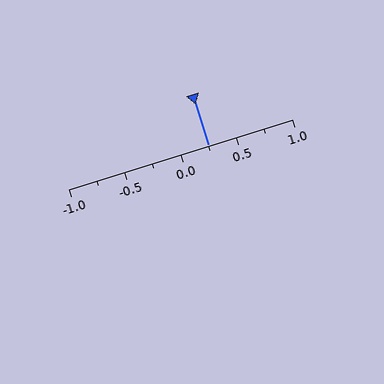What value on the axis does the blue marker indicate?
The marker indicates approximately 0.25.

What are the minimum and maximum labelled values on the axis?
The axis runs from -1.0 to 1.0.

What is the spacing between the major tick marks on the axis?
The major ticks are spaced 0.5 apart.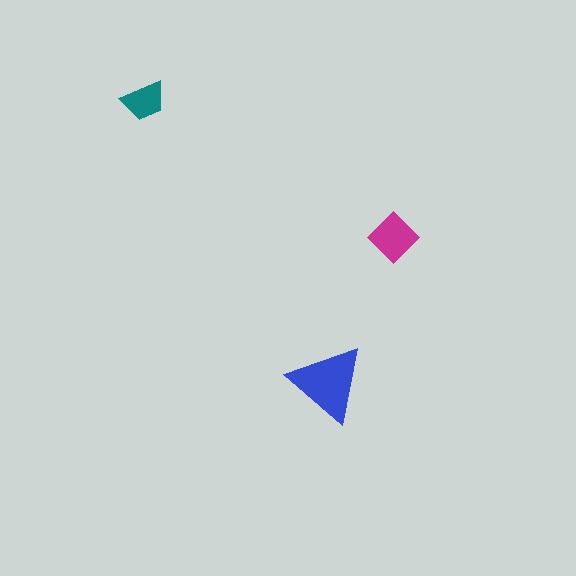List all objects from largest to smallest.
The blue triangle, the magenta diamond, the teal trapezoid.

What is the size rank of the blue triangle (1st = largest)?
1st.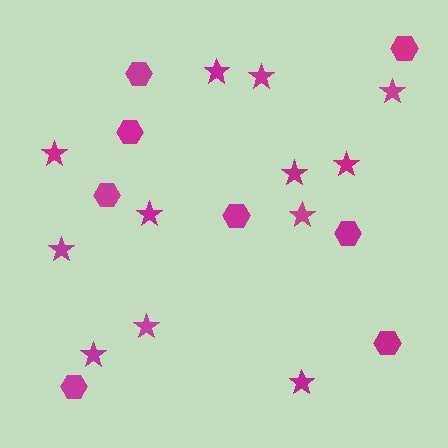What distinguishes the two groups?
There are 2 groups: one group of hexagons (8) and one group of stars (12).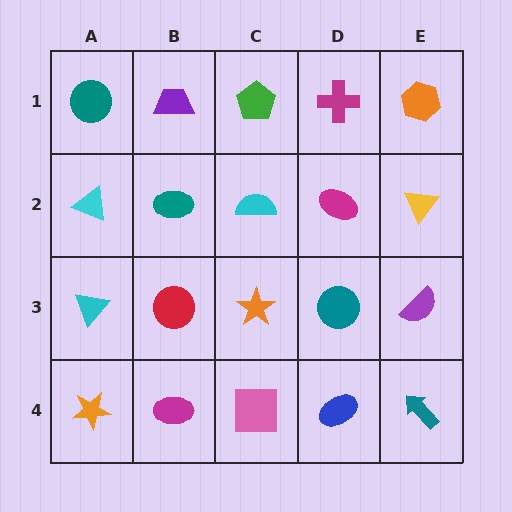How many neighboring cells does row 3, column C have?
4.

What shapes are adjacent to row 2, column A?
A teal circle (row 1, column A), a cyan triangle (row 3, column A), a teal ellipse (row 2, column B).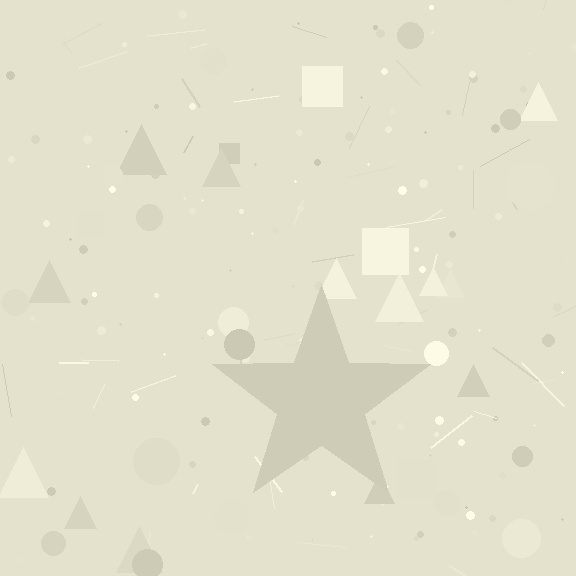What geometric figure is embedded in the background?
A star is embedded in the background.